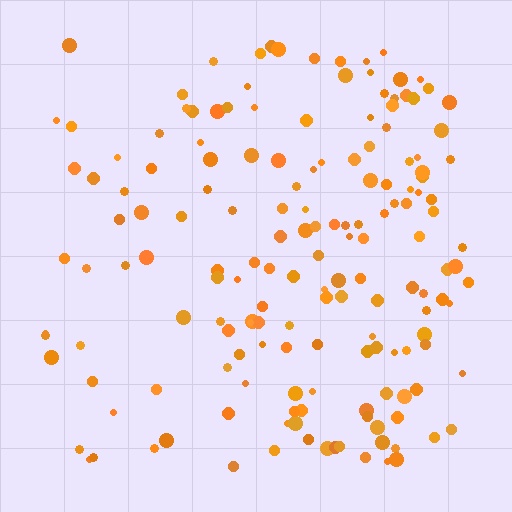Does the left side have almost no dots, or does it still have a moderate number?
Still a moderate number, just noticeably fewer than the right.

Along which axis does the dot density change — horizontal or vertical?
Horizontal.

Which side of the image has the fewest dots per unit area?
The left.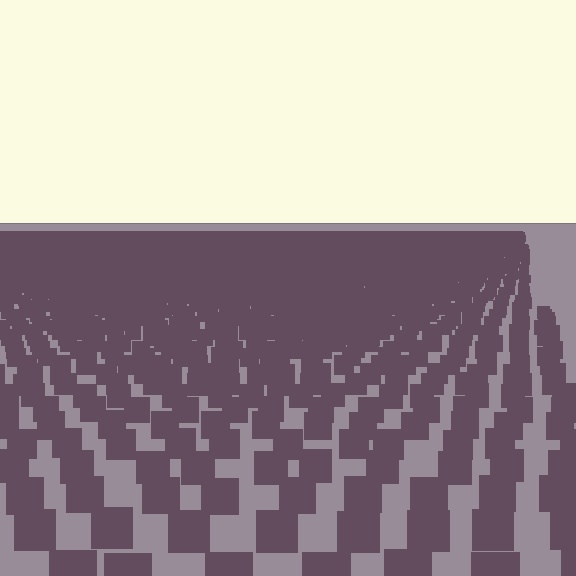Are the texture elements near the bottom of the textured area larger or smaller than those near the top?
Larger. Near the bottom, elements are closer to the viewer and appear at a bigger on-screen size.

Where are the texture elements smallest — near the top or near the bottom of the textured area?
Near the top.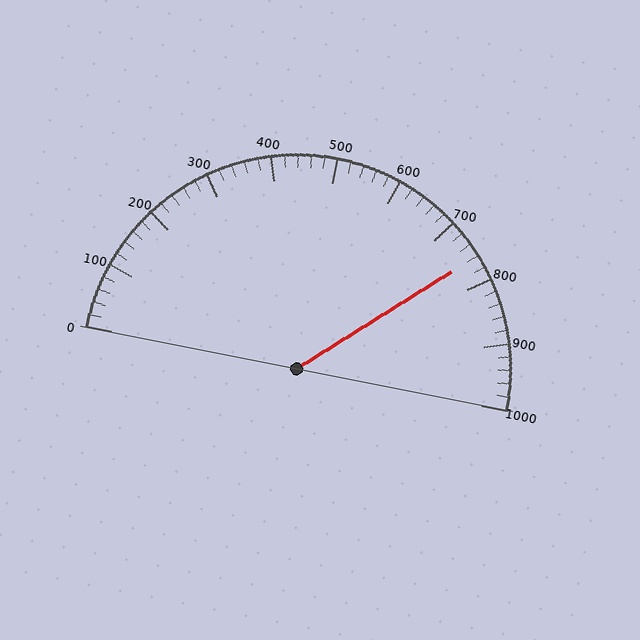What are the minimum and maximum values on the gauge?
The gauge ranges from 0 to 1000.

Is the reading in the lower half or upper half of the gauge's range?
The reading is in the upper half of the range (0 to 1000).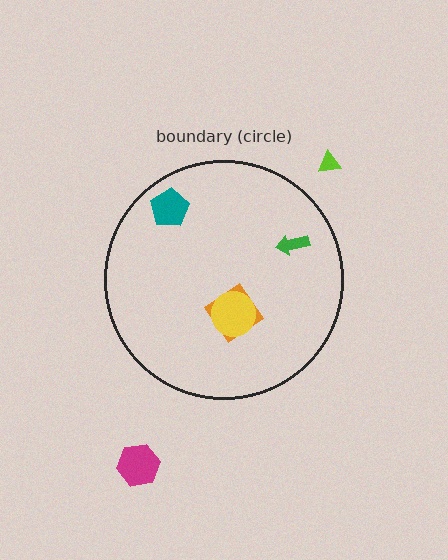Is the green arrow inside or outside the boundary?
Inside.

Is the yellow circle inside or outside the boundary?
Inside.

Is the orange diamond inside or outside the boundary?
Inside.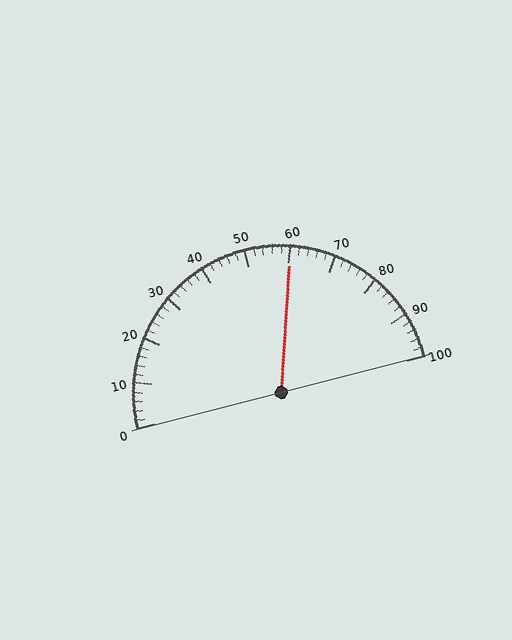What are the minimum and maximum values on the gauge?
The gauge ranges from 0 to 100.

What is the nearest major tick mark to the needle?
The nearest major tick mark is 60.